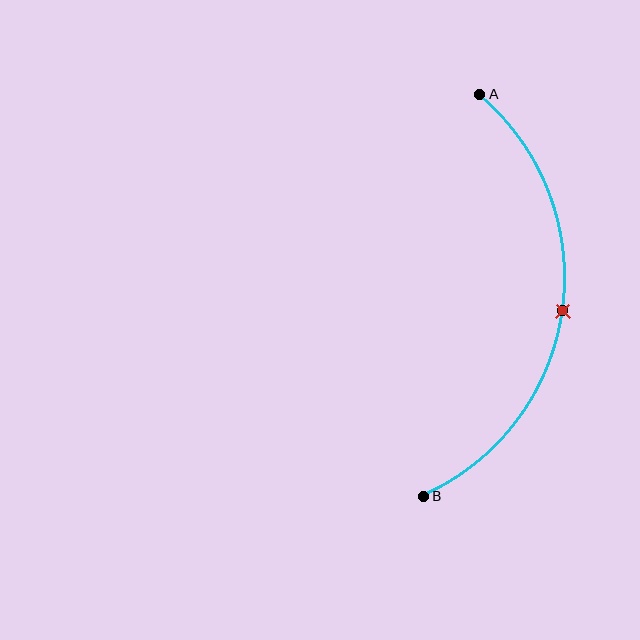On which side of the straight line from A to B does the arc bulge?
The arc bulges to the right of the straight line connecting A and B.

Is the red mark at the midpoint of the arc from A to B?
Yes. The red mark lies on the arc at equal arc-length from both A and B — it is the arc midpoint.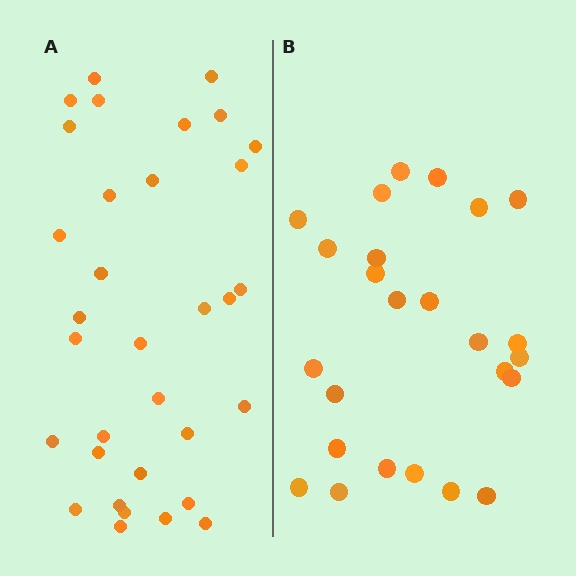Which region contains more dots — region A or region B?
Region A (the left region) has more dots.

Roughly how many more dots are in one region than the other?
Region A has roughly 8 or so more dots than region B.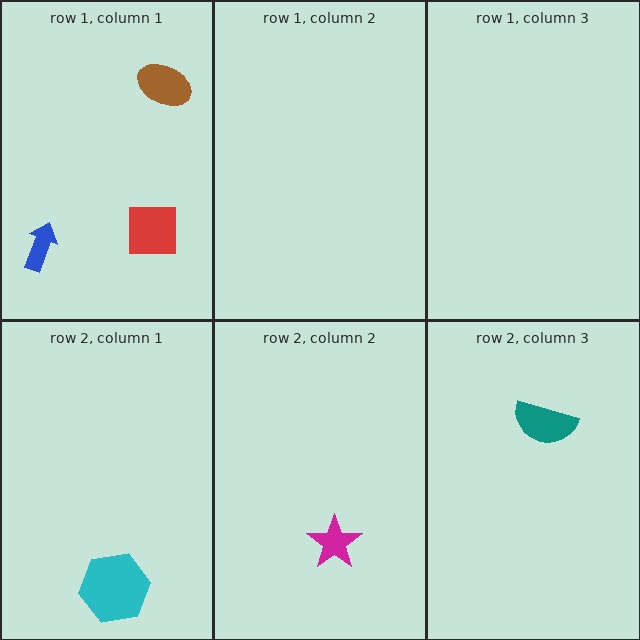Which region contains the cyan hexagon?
The row 2, column 1 region.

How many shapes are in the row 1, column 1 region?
3.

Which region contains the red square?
The row 1, column 1 region.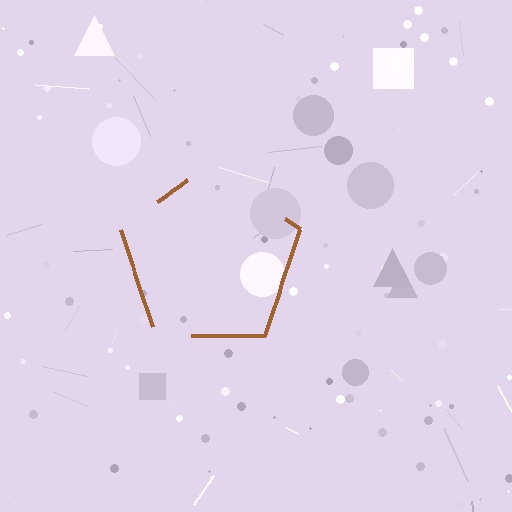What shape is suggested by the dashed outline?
The dashed outline suggests a pentagon.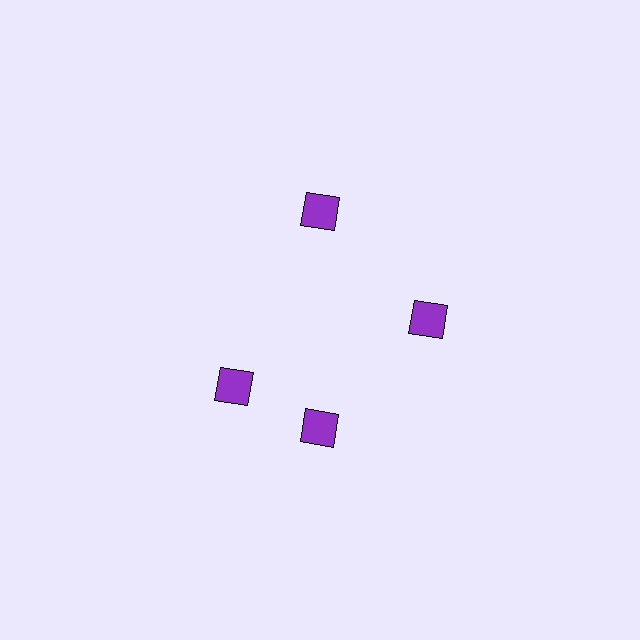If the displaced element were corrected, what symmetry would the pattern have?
It would have 4-fold rotational symmetry — the pattern would map onto itself every 90 degrees.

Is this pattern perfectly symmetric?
No. The 4 purple diamonds are arranged in a ring, but one element near the 9 o'clock position is rotated out of alignment along the ring, breaking the 4-fold rotational symmetry.